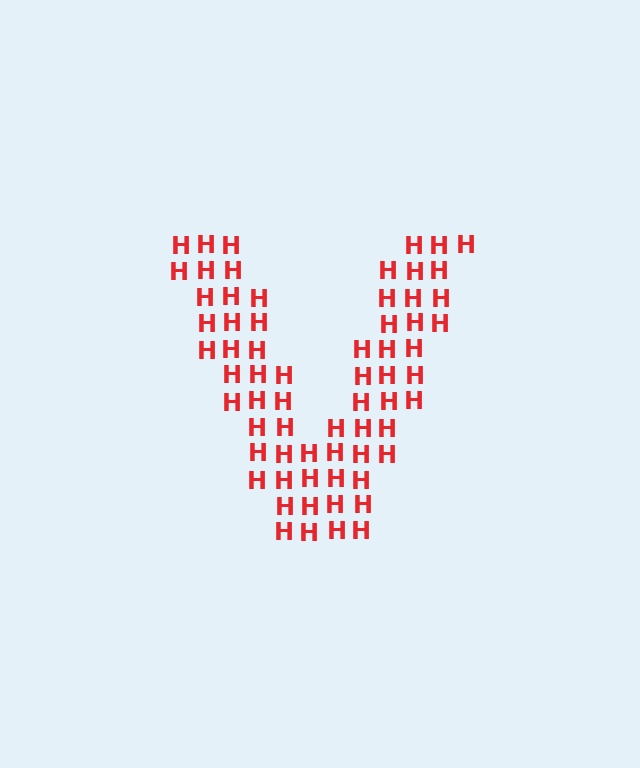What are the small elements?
The small elements are letter H's.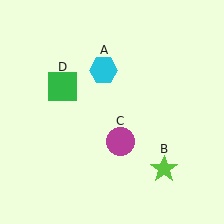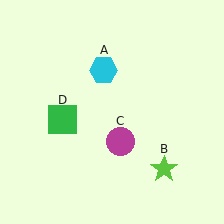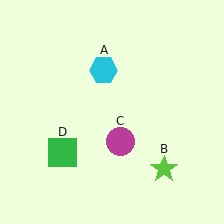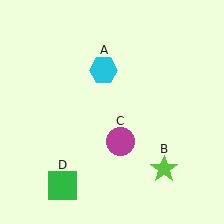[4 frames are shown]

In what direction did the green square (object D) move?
The green square (object D) moved down.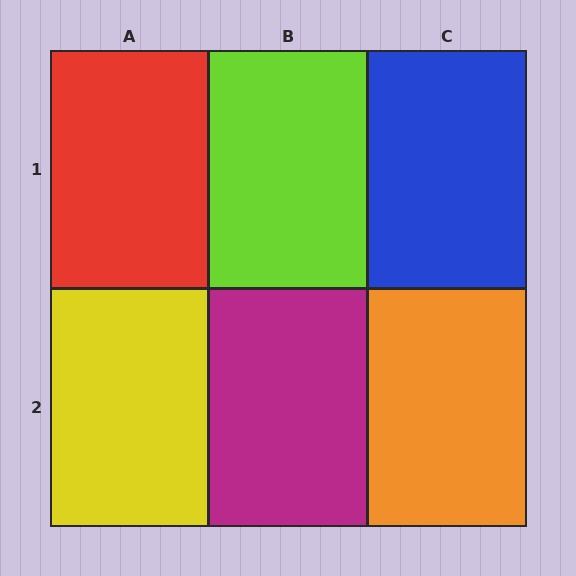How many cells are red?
1 cell is red.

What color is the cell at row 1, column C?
Blue.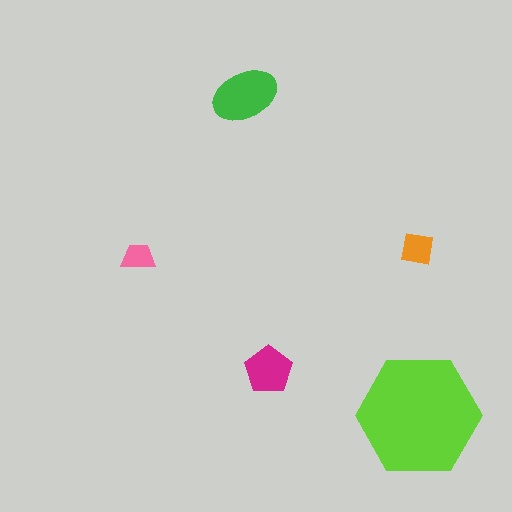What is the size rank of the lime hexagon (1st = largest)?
1st.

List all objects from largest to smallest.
The lime hexagon, the green ellipse, the magenta pentagon, the orange square, the pink trapezoid.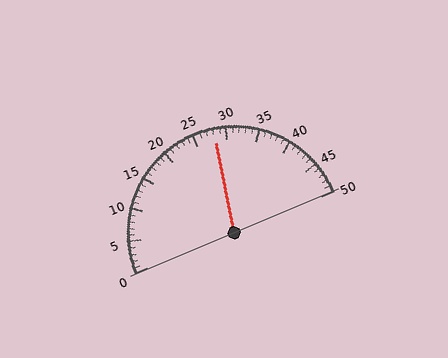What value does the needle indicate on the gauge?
The needle indicates approximately 28.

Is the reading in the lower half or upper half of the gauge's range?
The reading is in the upper half of the range (0 to 50).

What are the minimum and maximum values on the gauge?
The gauge ranges from 0 to 50.